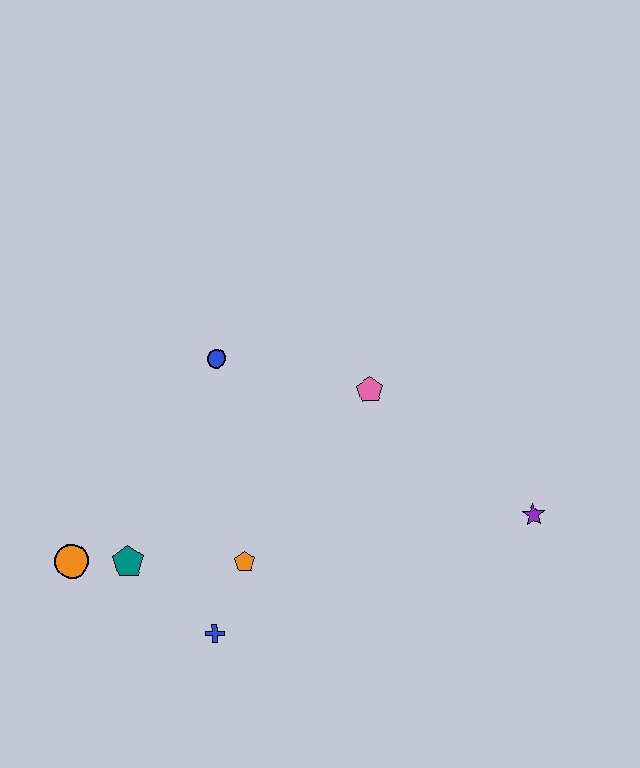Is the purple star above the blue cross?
Yes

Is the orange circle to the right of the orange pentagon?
No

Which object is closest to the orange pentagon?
The blue cross is closest to the orange pentagon.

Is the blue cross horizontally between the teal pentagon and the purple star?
Yes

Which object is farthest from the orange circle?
The purple star is farthest from the orange circle.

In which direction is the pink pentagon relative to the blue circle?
The pink pentagon is to the right of the blue circle.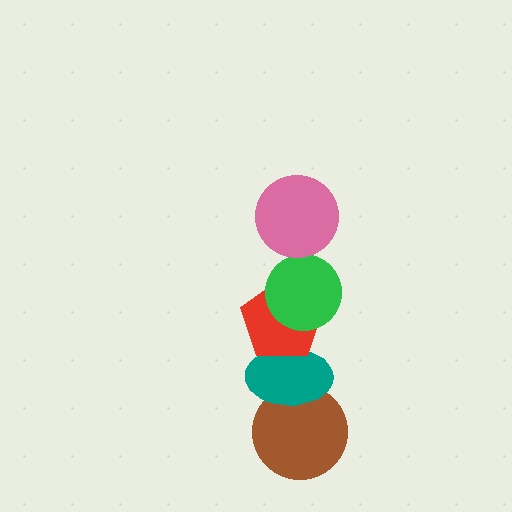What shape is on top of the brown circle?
The teal ellipse is on top of the brown circle.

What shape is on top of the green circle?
The pink circle is on top of the green circle.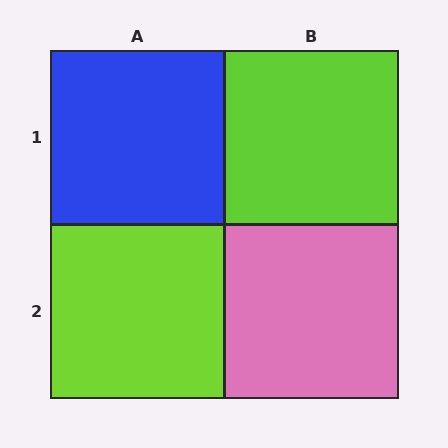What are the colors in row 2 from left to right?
Lime, pink.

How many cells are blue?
1 cell is blue.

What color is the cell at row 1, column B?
Lime.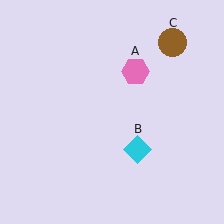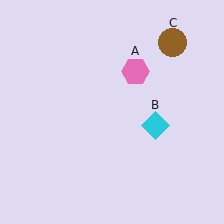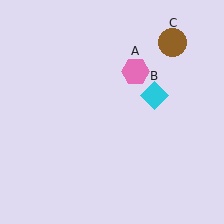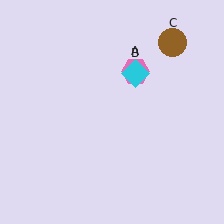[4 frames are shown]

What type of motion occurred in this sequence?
The cyan diamond (object B) rotated counterclockwise around the center of the scene.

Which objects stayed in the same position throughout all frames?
Pink hexagon (object A) and brown circle (object C) remained stationary.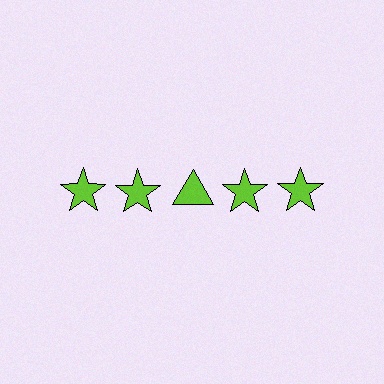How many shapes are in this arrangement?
There are 5 shapes arranged in a grid pattern.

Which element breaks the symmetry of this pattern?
The lime triangle in the top row, center column breaks the symmetry. All other shapes are lime stars.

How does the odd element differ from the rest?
It has a different shape: triangle instead of star.